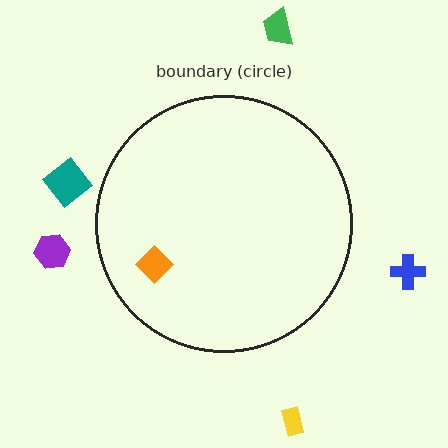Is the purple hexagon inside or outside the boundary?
Outside.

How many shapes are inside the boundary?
1 inside, 5 outside.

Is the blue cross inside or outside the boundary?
Outside.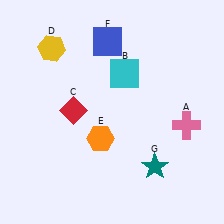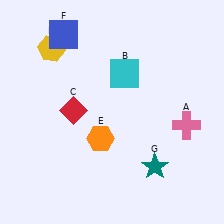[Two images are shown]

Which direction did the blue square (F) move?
The blue square (F) moved left.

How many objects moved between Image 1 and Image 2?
1 object moved between the two images.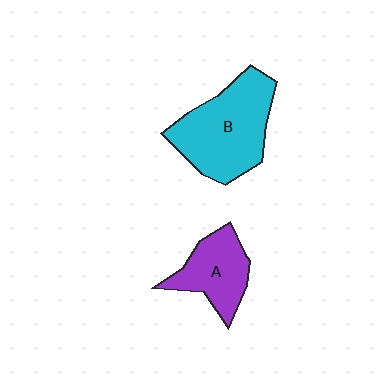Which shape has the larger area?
Shape B (cyan).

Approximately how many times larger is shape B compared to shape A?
Approximately 1.7 times.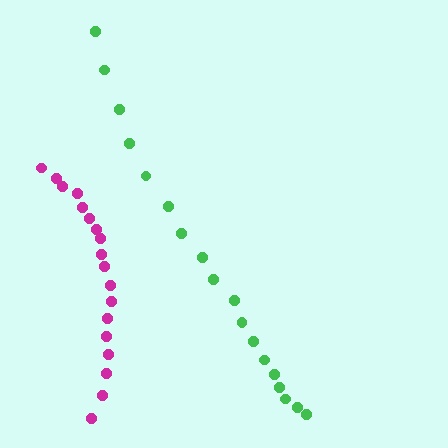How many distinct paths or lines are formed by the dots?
There are 2 distinct paths.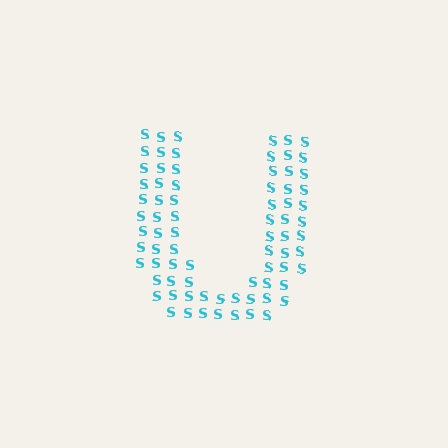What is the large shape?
The large shape is the letter U.